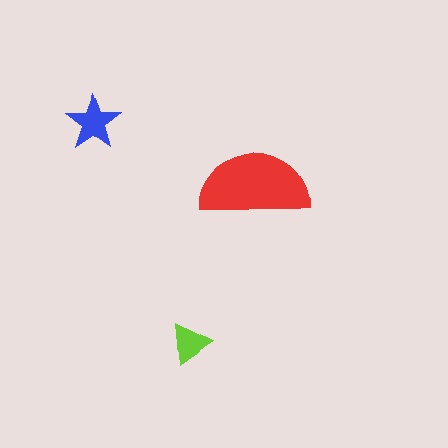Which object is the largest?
The red semicircle.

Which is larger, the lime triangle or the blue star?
The blue star.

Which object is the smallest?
The lime triangle.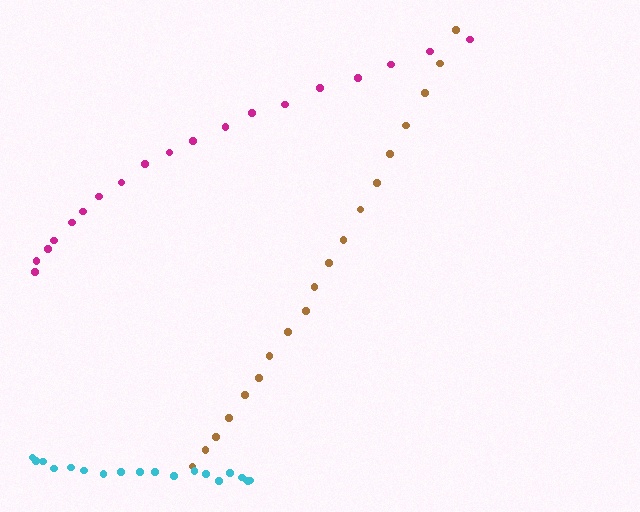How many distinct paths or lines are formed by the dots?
There are 3 distinct paths.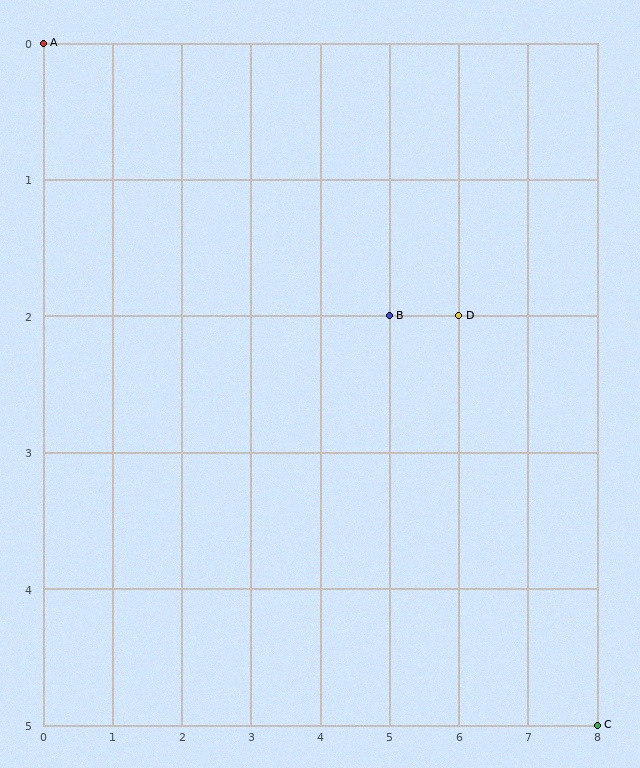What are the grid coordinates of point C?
Point C is at grid coordinates (8, 5).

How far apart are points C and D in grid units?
Points C and D are 2 columns and 3 rows apart (about 3.6 grid units diagonally).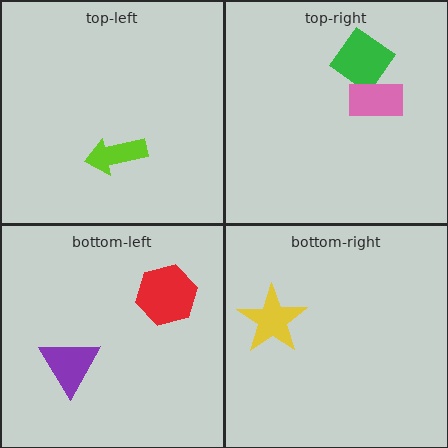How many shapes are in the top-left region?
1.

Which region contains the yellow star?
The bottom-right region.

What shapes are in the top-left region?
The lime arrow.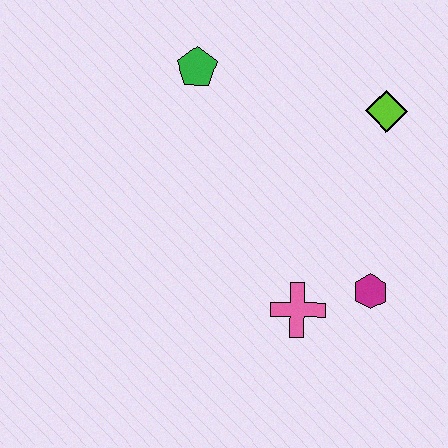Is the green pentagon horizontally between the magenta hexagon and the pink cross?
No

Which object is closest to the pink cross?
The magenta hexagon is closest to the pink cross.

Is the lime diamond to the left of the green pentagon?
No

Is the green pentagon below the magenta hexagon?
No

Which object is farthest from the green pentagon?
The magenta hexagon is farthest from the green pentagon.